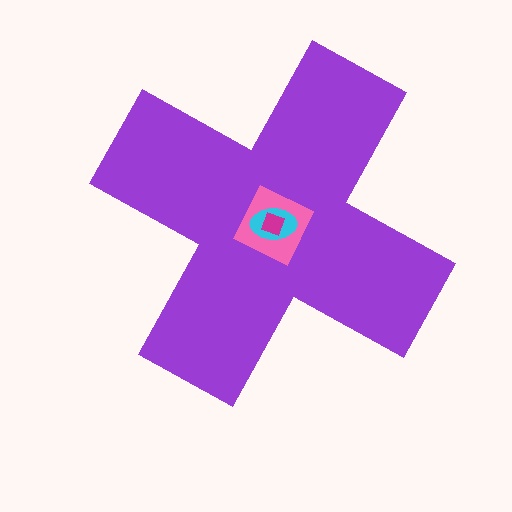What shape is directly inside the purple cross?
The pink square.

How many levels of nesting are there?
4.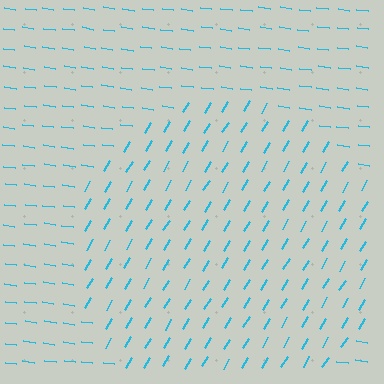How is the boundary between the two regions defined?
The boundary is defined purely by a change in line orientation (approximately 67 degrees difference). All lines are the same color and thickness.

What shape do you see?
I see a circle.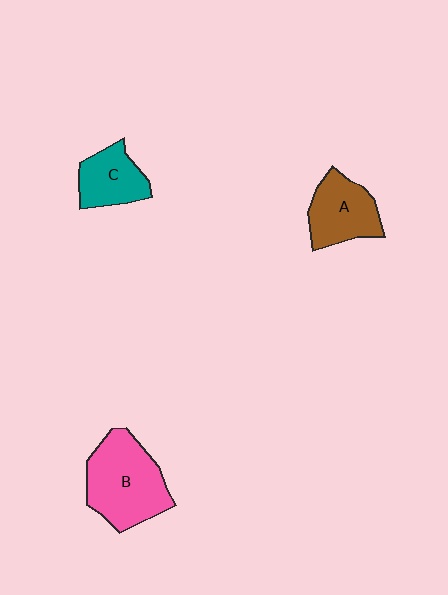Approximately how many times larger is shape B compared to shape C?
Approximately 1.7 times.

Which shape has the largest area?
Shape B (pink).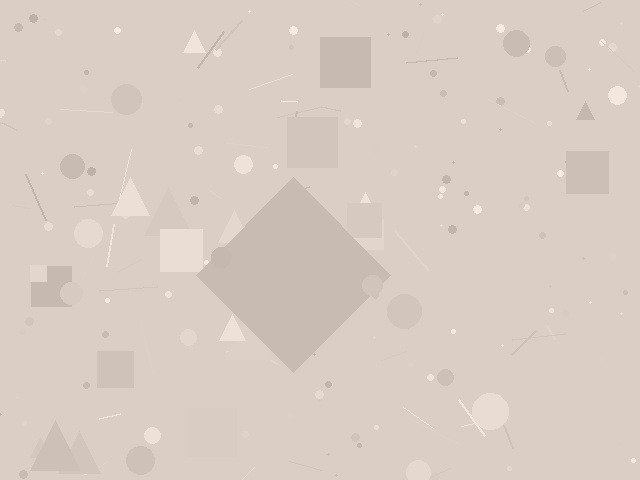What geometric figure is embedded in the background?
A diamond is embedded in the background.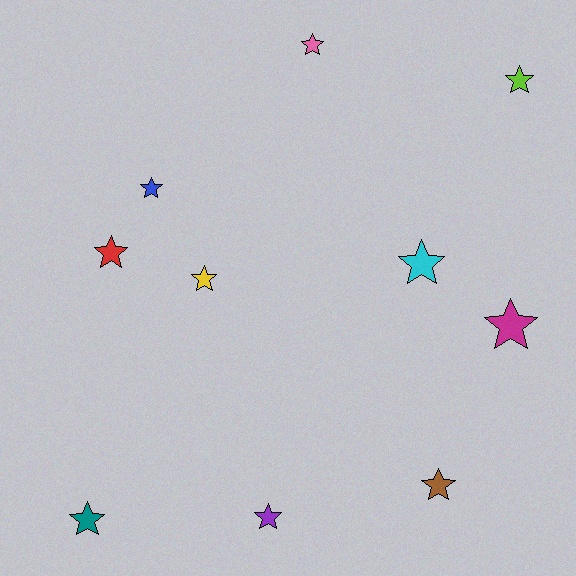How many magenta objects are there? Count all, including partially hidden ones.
There is 1 magenta object.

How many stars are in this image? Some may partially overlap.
There are 10 stars.